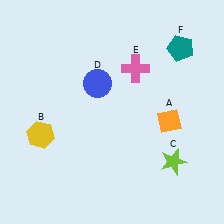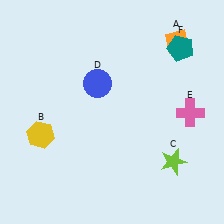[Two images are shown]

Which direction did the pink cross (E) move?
The pink cross (E) moved right.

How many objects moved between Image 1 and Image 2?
2 objects moved between the two images.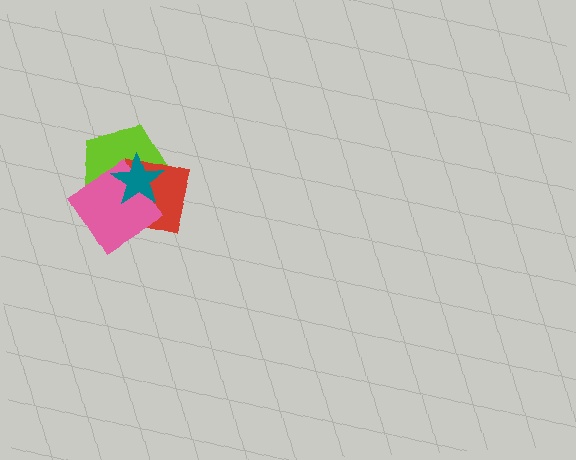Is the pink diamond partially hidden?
Yes, it is partially covered by another shape.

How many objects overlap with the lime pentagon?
3 objects overlap with the lime pentagon.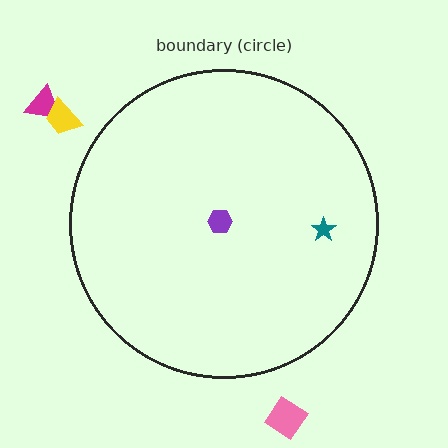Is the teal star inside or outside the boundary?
Inside.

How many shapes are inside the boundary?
2 inside, 3 outside.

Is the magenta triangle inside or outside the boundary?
Outside.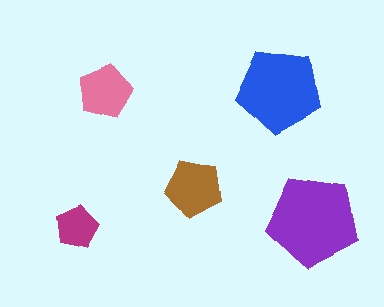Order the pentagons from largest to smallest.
the purple one, the blue one, the brown one, the pink one, the magenta one.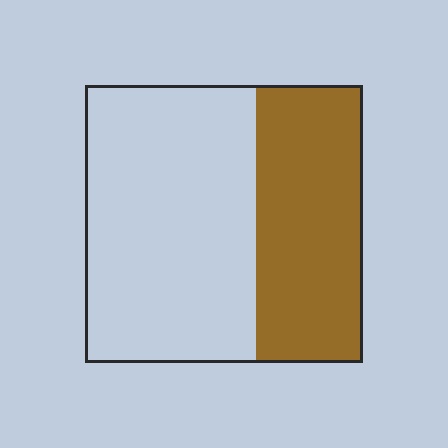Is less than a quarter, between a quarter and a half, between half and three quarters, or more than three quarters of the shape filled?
Between a quarter and a half.